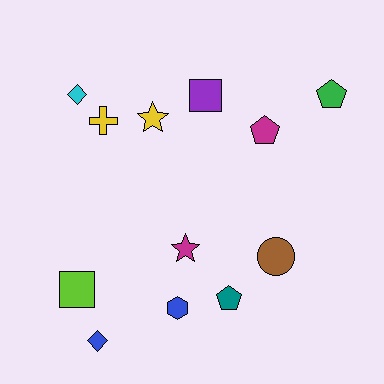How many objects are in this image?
There are 12 objects.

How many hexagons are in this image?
There is 1 hexagon.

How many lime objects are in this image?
There is 1 lime object.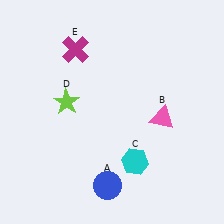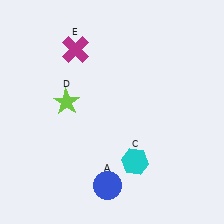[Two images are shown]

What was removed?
The pink triangle (B) was removed in Image 2.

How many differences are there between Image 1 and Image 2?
There is 1 difference between the two images.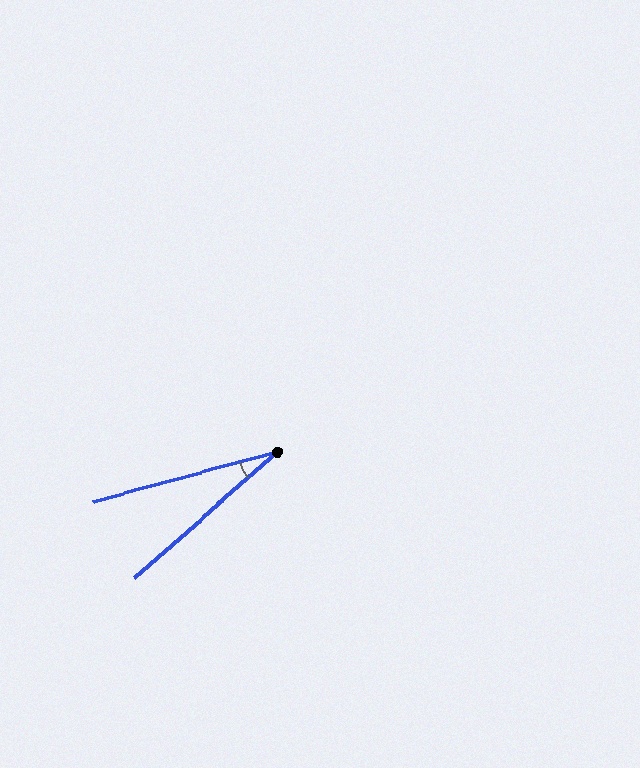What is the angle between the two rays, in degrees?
Approximately 27 degrees.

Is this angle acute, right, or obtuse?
It is acute.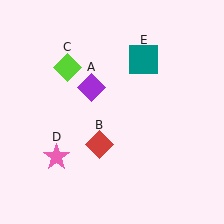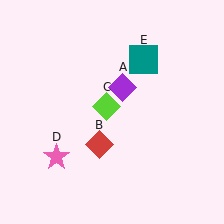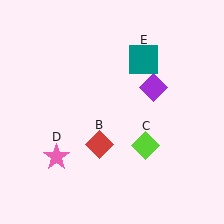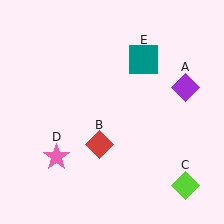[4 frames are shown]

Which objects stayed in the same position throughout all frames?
Red diamond (object B) and pink star (object D) and teal square (object E) remained stationary.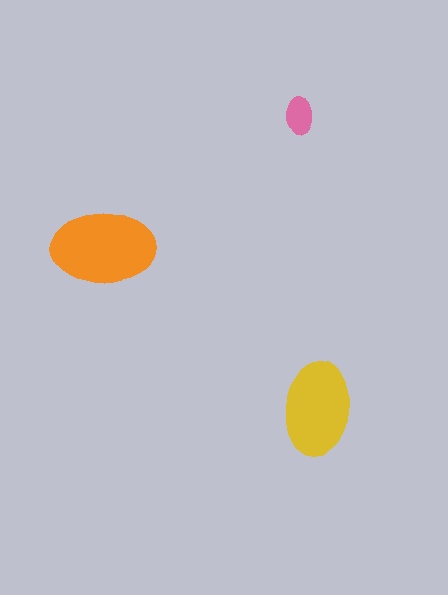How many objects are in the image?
There are 3 objects in the image.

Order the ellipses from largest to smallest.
the orange one, the yellow one, the pink one.